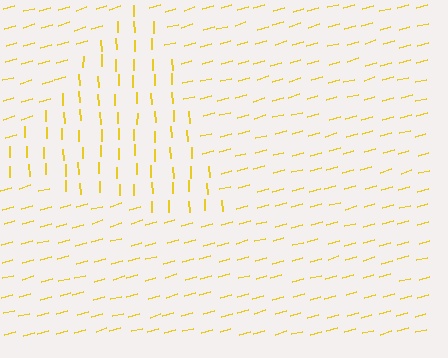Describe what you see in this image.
The image is filled with small yellow line segments. A triangle region in the image has lines oriented differently from the surrounding lines, creating a visible texture boundary.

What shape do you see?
I see a triangle.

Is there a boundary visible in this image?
Yes, there is a texture boundary formed by a change in line orientation.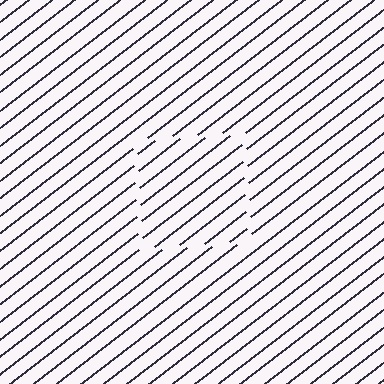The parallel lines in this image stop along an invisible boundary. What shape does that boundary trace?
An illusory square. The interior of the shape contains the same grating, shifted by half a period — the contour is defined by the phase discontinuity where line-ends from the inner and outer gratings abut.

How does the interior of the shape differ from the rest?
The interior of the shape contains the same grating, shifted by half a period — the contour is defined by the phase discontinuity where line-ends from the inner and outer gratings abut.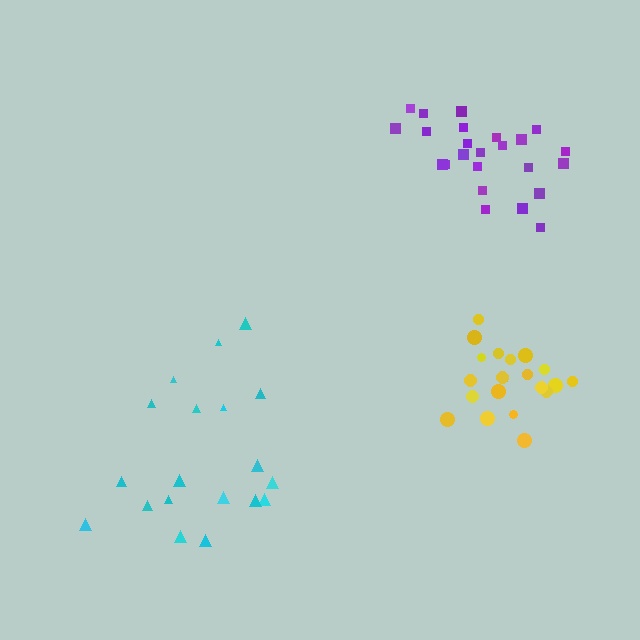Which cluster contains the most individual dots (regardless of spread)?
Purple (24).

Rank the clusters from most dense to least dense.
yellow, purple, cyan.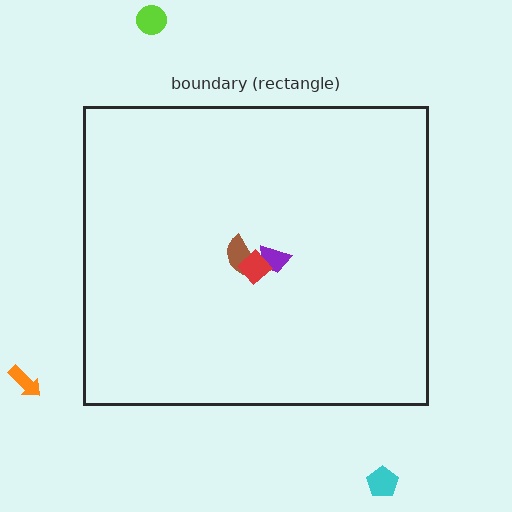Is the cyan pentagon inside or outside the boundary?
Outside.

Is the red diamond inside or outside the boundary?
Inside.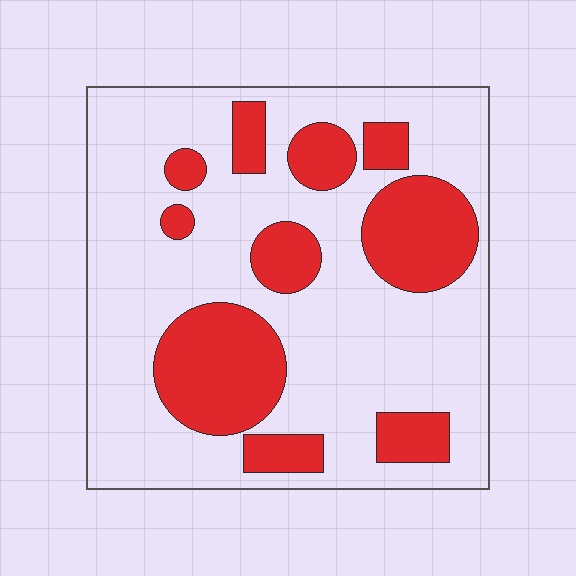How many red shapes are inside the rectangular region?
10.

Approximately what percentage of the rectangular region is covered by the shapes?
Approximately 30%.